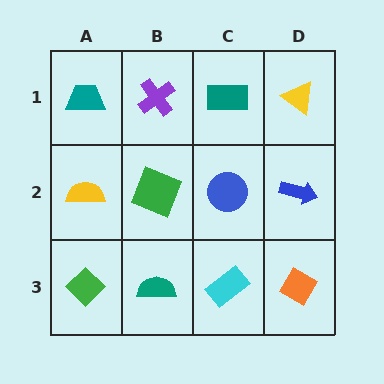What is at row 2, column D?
A blue arrow.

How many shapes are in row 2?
4 shapes.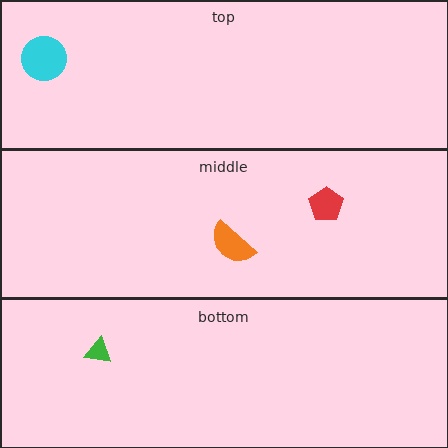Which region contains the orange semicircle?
The middle region.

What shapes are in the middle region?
The red pentagon, the orange semicircle.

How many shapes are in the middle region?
2.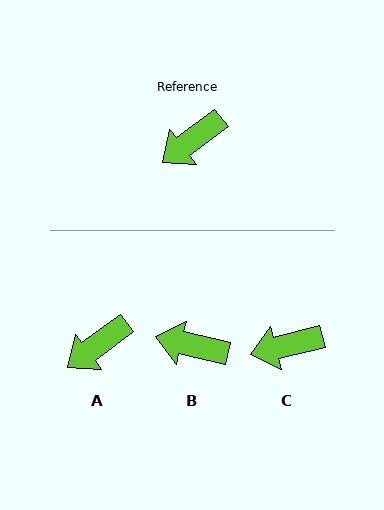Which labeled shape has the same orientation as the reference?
A.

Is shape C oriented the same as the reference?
No, it is off by about 23 degrees.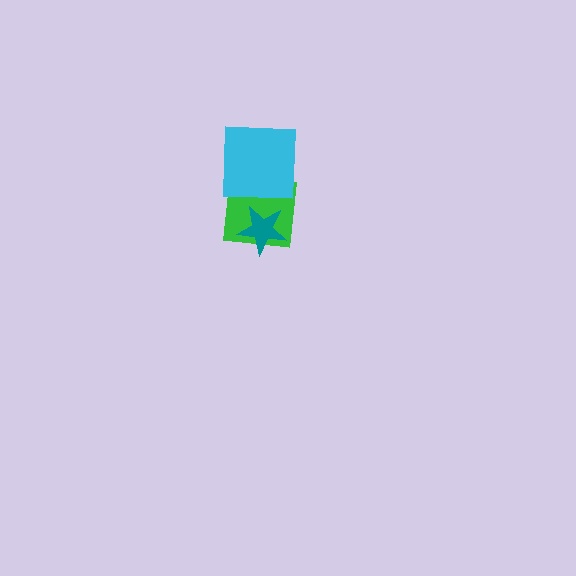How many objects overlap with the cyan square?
2 objects overlap with the cyan square.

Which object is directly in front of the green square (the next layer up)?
The cyan square is directly in front of the green square.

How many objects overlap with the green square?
2 objects overlap with the green square.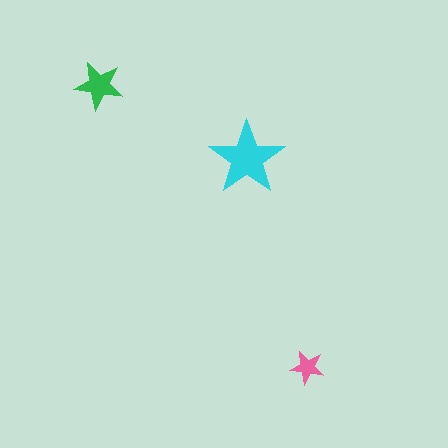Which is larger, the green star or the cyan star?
The cyan one.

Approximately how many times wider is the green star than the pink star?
About 1.5 times wider.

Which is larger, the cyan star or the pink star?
The cyan one.